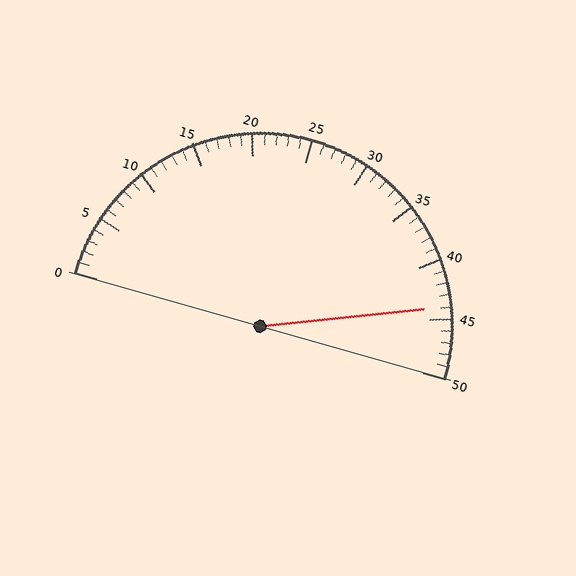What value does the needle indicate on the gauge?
The needle indicates approximately 44.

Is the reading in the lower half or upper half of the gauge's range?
The reading is in the upper half of the range (0 to 50).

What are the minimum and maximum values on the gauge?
The gauge ranges from 0 to 50.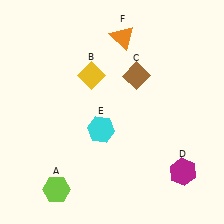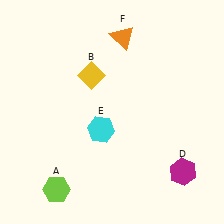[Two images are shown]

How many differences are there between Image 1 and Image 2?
There is 1 difference between the two images.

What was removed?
The brown diamond (C) was removed in Image 2.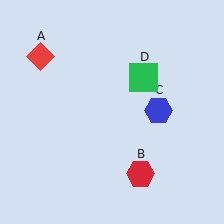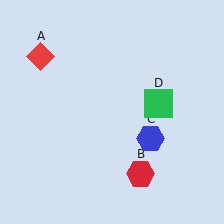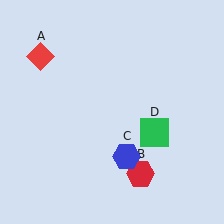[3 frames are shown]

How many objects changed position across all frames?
2 objects changed position: blue hexagon (object C), green square (object D).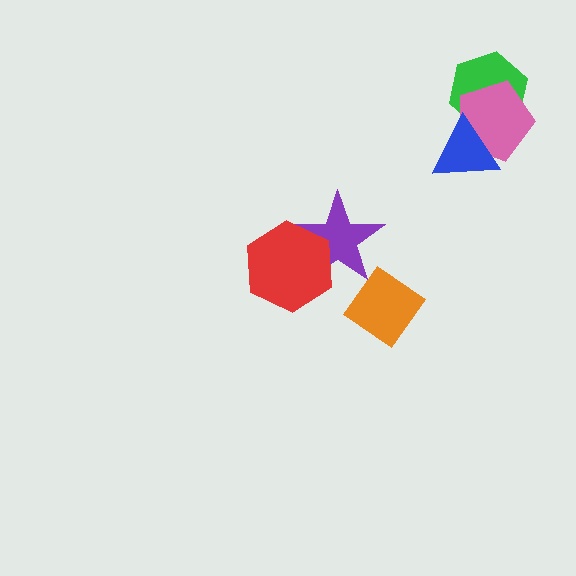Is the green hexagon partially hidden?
Yes, it is partially covered by another shape.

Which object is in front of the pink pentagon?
The blue triangle is in front of the pink pentagon.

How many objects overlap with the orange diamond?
1 object overlaps with the orange diamond.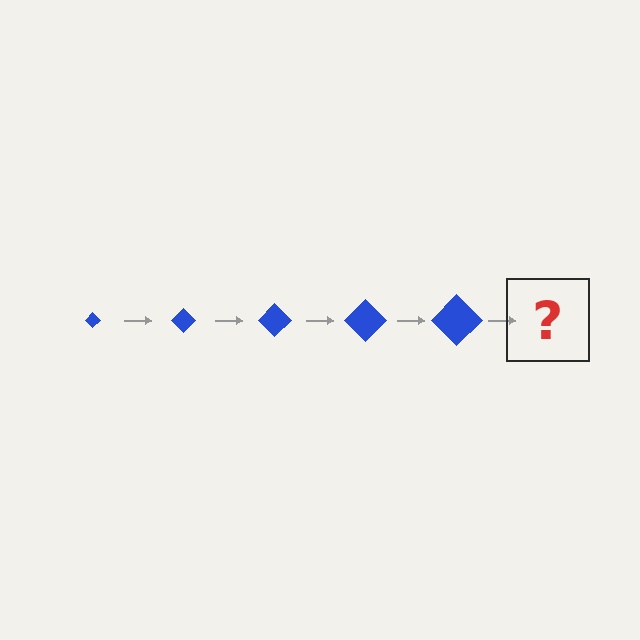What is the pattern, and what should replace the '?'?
The pattern is that the diamond gets progressively larger each step. The '?' should be a blue diamond, larger than the previous one.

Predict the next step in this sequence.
The next step is a blue diamond, larger than the previous one.